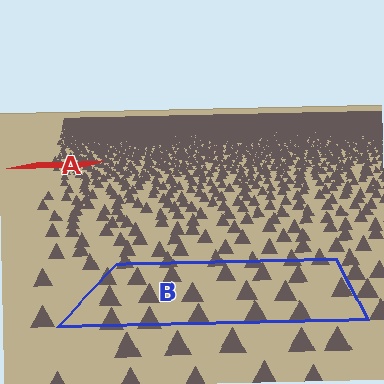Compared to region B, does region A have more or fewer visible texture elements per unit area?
Region A has more texture elements per unit area — they are packed more densely because it is farther away.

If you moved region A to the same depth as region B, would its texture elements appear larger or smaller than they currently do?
They would appear larger. At a closer depth, the same texture elements are projected at a bigger on-screen size.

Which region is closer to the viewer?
Region B is closer. The texture elements there are larger and more spread out.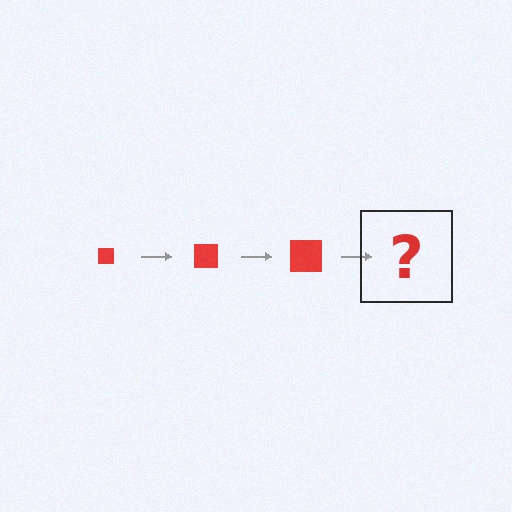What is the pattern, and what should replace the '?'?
The pattern is that the square gets progressively larger each step. The '?' should be a red square, larger than the previous one.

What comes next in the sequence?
The next element should be a red square, larger than the previous one.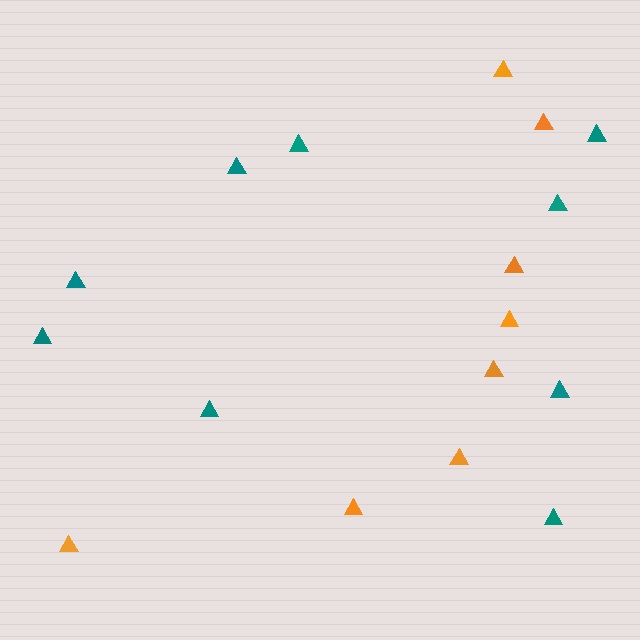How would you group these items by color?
There are 2 groups: one group of orange triangles (8) and one group of teal triangles (9).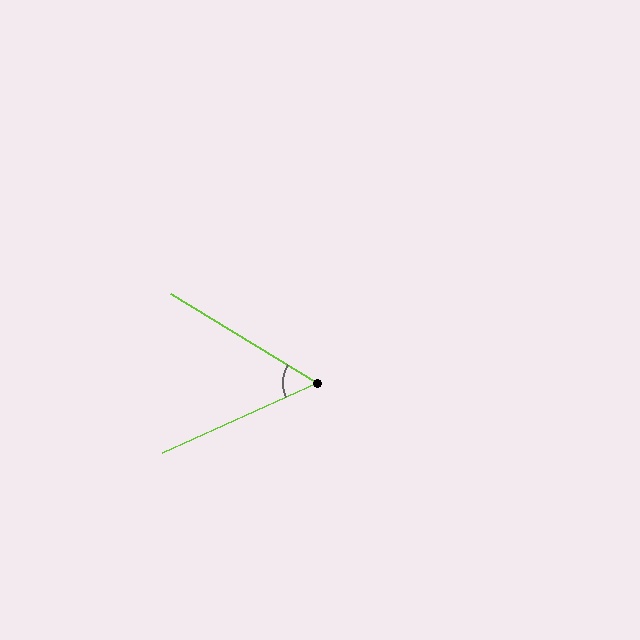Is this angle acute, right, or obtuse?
It is acute.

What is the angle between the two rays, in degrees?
Approximately 56 degrees.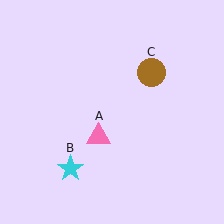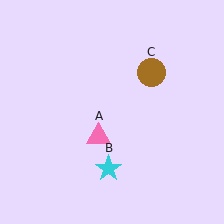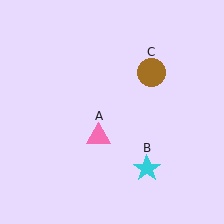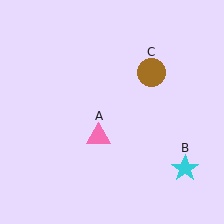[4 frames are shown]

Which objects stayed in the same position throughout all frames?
Pink triangle (object A) and brown circle (object C) remained stationary.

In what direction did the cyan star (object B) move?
The cyan star (object B) moved right.